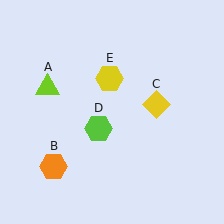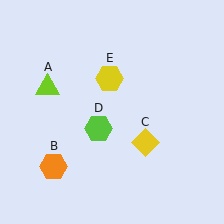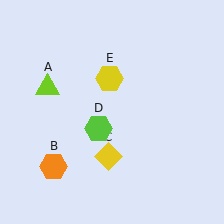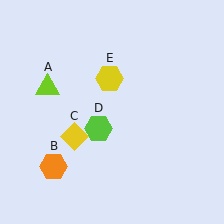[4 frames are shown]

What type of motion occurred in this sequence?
The yellow diamond (object C) rotated clockwise around the center of the scene.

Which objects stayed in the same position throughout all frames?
Lime triangle (object A) and orange hexagon (object B) and lime hexagon (object D) and yellow hexagon (object E) remained stationary.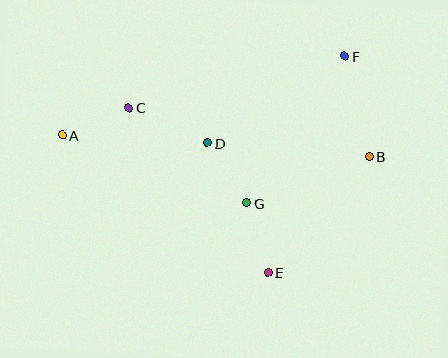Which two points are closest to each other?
Points D and G are closest to each other.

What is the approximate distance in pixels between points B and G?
The distance between B and G is approximately 131 pixels.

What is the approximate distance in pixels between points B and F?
The distance between B and F is approximately 103 pixels.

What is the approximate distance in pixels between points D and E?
The distance between D and E is approximately 143 pixels.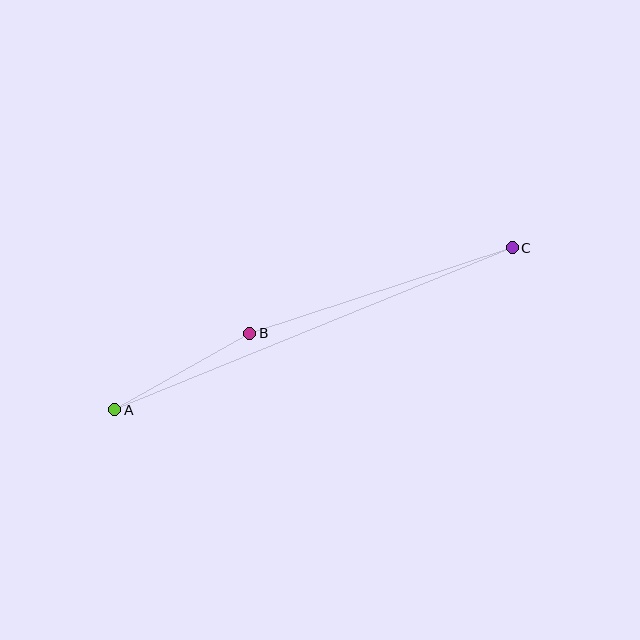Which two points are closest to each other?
Points A and B are closest to each other.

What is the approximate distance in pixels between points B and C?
The distance between B and C is approximately 276 pixels.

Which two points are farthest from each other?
Points A and C are farthest from each other.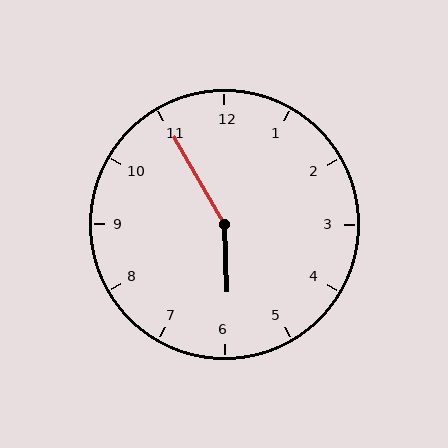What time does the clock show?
5:55.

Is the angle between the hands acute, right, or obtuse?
It is obtuse.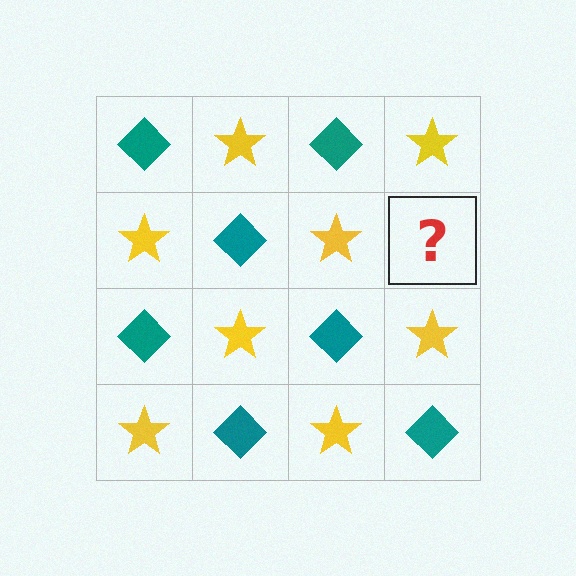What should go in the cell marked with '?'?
The missing cell should contain a teal diamond.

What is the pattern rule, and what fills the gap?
The rule is that it alternates teal diamond and yellow star in a checkerboard pattern. The gap should be filled with a teal diamond.